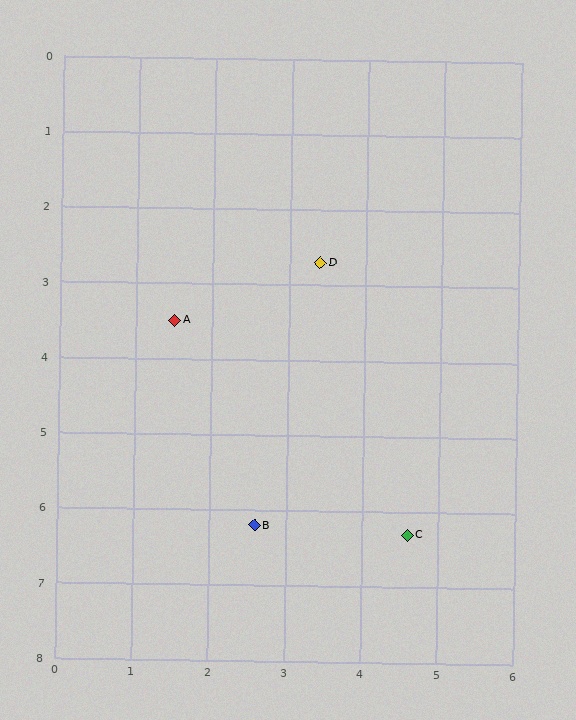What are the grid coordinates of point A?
Point A is at approximately (1.5, 3.5).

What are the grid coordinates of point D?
Point D is at approximately (3.4, 2.7).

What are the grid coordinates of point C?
Point C is at approximately (4.6, 6.3).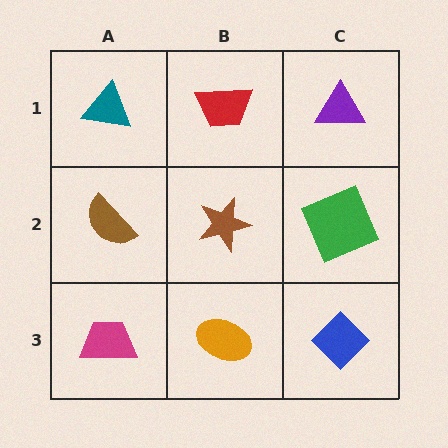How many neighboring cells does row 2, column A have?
3.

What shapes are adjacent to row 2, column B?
A red trapezoid (row 1, column B), an orange ellipse (row 3, column B), a brown semicircle (row 2, column A), a green square (row 2, column C).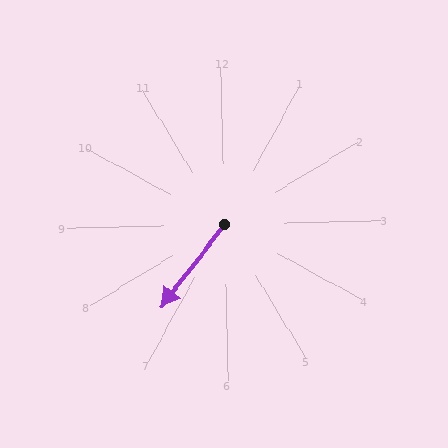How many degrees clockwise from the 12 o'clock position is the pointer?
Approximately 219 degrees.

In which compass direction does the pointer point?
Southwest.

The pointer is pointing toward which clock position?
Roughly 7 o'clock.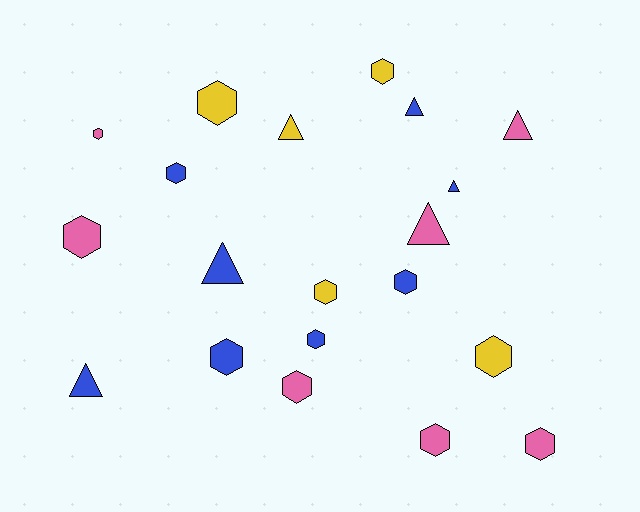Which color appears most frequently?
Blue, with 8 objects.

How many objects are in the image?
There are 20 objects.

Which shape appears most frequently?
Hexagon, with 13 objects.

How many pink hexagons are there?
There are 5 pink hexagons.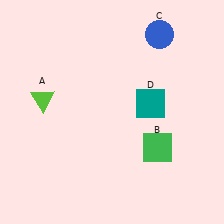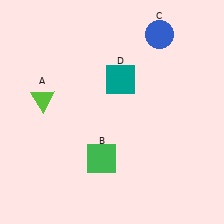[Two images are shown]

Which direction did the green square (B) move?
The green square (B) moved left.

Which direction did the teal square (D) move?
The teal square (D) moved left.